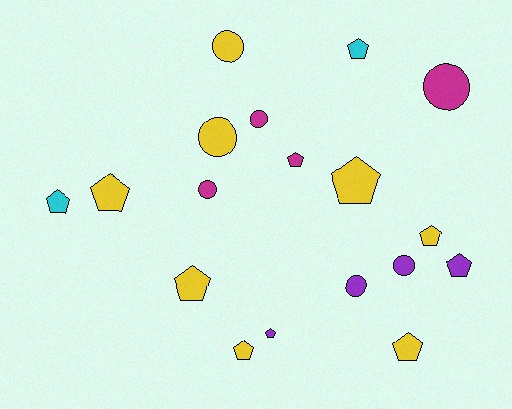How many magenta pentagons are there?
There is 1 magenta pentagon.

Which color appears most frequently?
Yellow, with 8 objects.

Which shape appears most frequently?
Pentagon, with 11 objects.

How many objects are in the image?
There are 18 objects.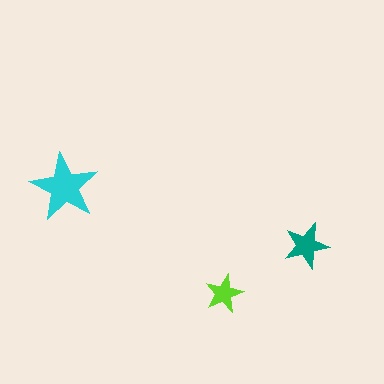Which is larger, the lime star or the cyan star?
The cyan one.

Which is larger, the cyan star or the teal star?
The cyan one.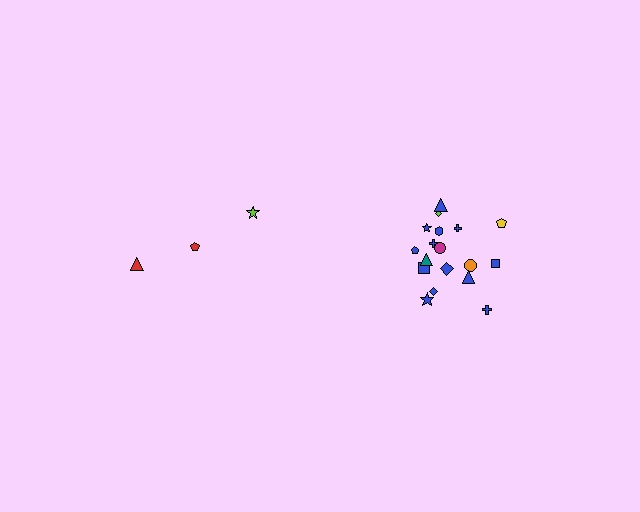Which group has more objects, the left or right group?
The right group.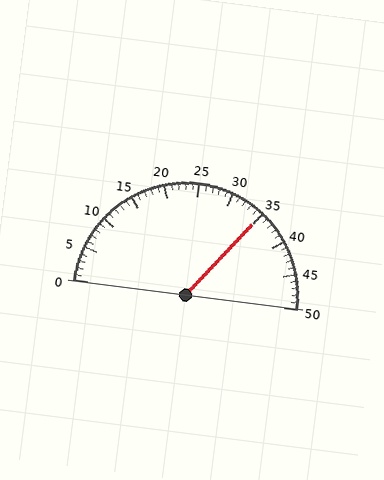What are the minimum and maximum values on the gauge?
The gauge ranges from 0 to 50.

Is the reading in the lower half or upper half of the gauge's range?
The reading is in the upper half of the range (0 to 50).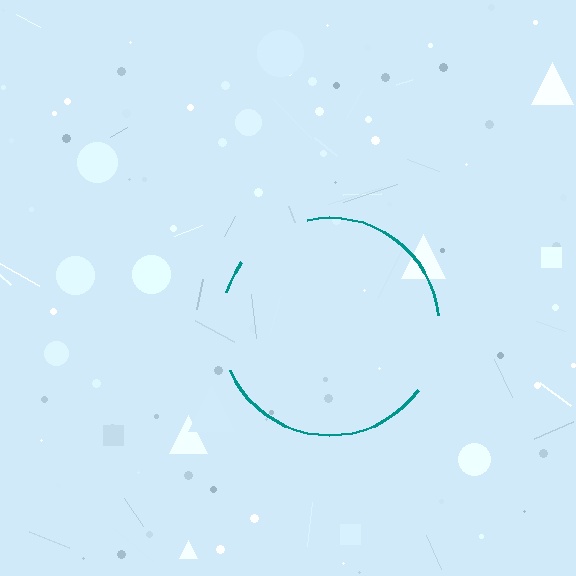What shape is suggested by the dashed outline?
The dashed outline suggests a circle.